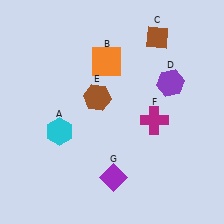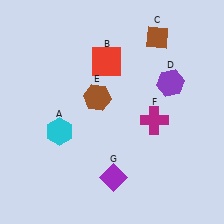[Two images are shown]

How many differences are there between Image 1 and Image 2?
There is 1 difference between the two images.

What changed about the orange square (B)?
In Image 1, B is orange. In Image 2, it changed to red.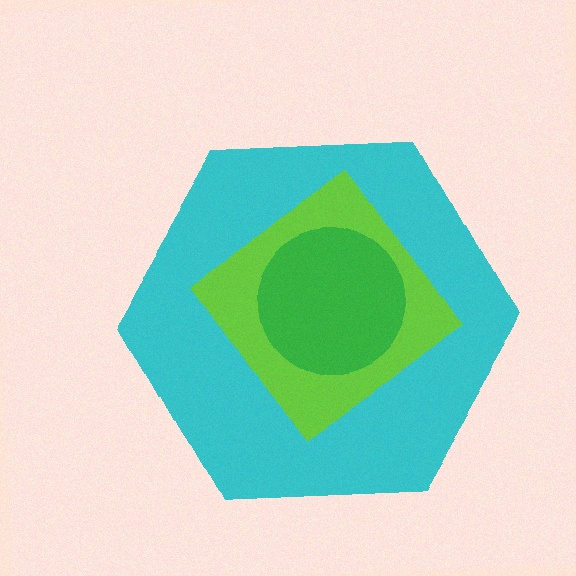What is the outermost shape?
The cyan hexagon.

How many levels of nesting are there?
3.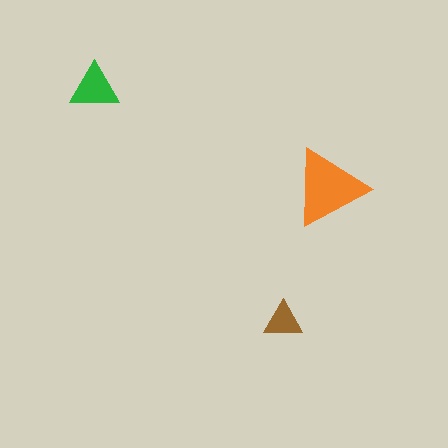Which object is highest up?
The green triangle is topmost.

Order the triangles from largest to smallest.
the orange one, the green one, the brown one.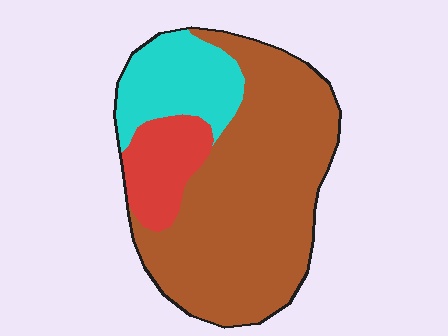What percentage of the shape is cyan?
Cyan takes up about one fifth (1/5) of the shape.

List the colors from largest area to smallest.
From largest to smallest: brown, cyan, red.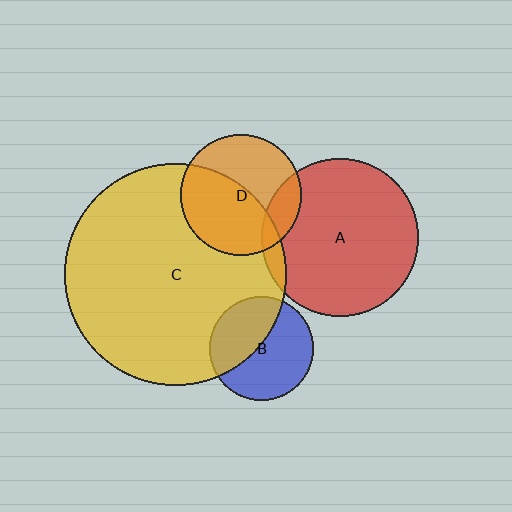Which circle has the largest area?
Circle C (yellow).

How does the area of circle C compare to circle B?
Approximately 4.5 times.